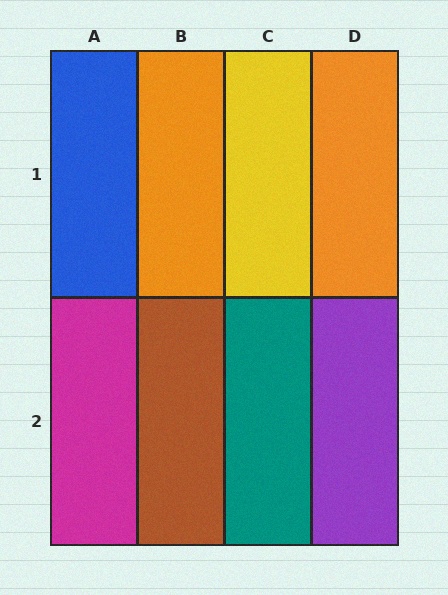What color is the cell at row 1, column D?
Orange.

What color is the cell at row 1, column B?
Orange.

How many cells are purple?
1 cell is purple.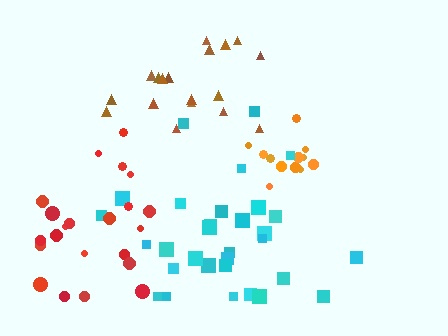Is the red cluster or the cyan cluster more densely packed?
Red.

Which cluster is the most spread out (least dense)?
Cyan.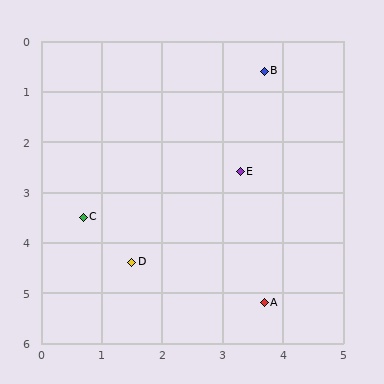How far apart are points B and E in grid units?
Points B and E are about 2.0 grid units apart.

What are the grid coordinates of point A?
Point A is at approximately (3.7, 5.2).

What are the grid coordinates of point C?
Point C is at approximately (0.7, 3.5).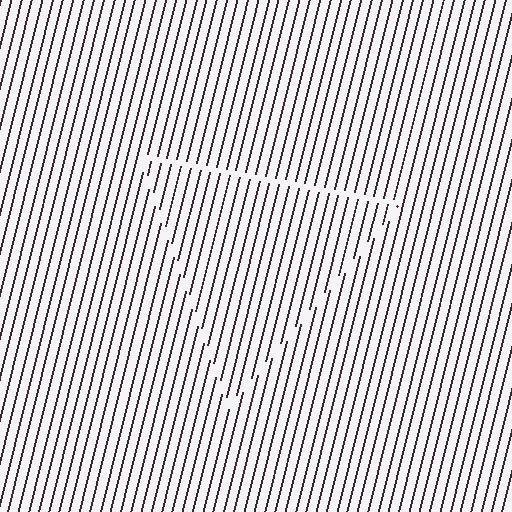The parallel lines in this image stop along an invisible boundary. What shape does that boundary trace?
An illusory triangle. The interior of the shape contains the same grating, shifted by half a period — the contour is defined by the phase discontinuity where line-ends from the inner and outer gratings abut.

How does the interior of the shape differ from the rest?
The interior of the shape contains the same grating, shifted by half a period — the contour is defined by the phase discontinuity where line-ends from the inner and outer gratings abut.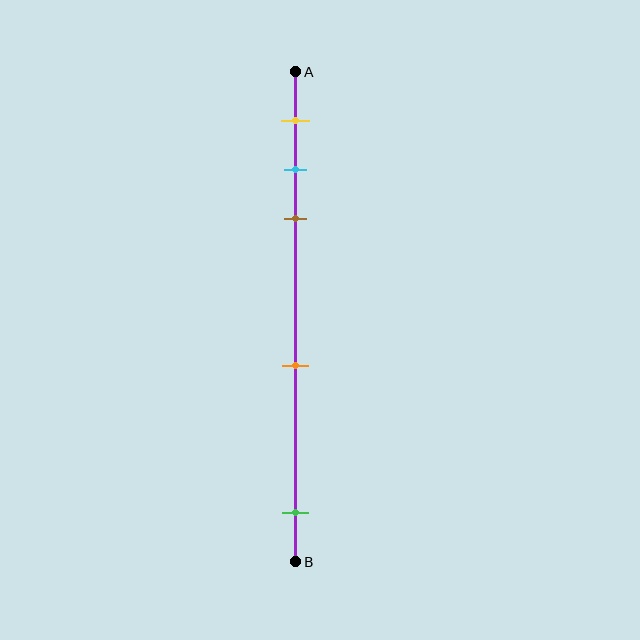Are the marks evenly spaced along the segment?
No, the marks are not evenly spaced.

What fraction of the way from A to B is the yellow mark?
The yellow mark is approximately 10% (0.1) of the way from A to B.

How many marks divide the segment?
There are 5 marks dividing the segment.